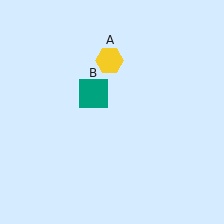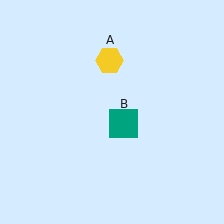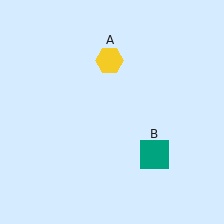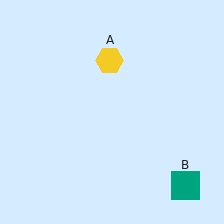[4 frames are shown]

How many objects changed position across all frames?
1 object changed position: teal square (object B).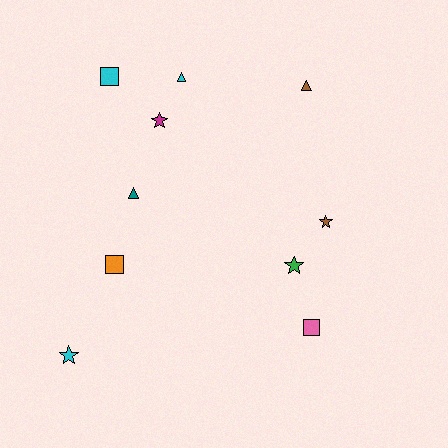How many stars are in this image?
There are 4 stars.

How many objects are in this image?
There are 10 objects.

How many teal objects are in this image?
There is 1 teal object.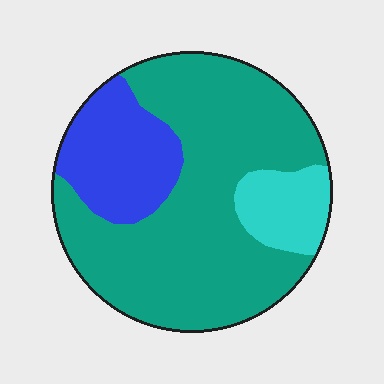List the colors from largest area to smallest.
From largest to smallest: teal, blue, cyan.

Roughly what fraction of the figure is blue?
Blue covers roughly 20% of the figure.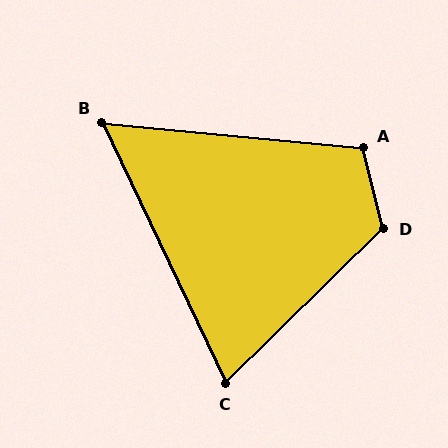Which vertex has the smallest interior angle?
B, at approximately 59 degrees.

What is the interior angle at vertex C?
Approximately 71 degrees (acute).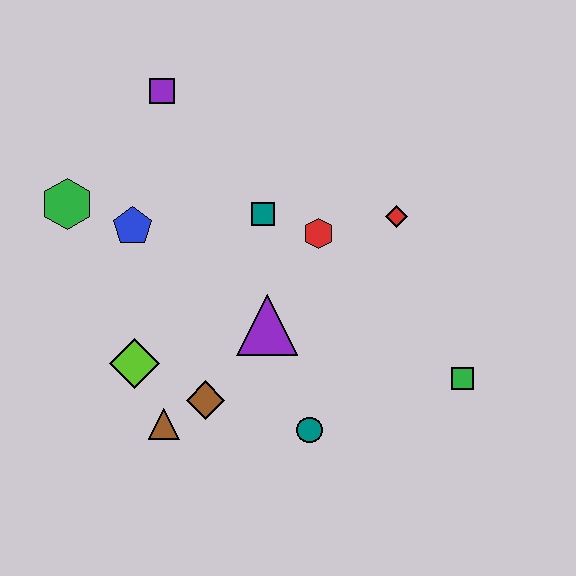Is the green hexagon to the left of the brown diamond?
Yes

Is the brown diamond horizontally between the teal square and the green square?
No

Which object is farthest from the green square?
The green hexagon is farthest from the green square.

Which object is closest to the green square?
The teal circle is closest to the green square.